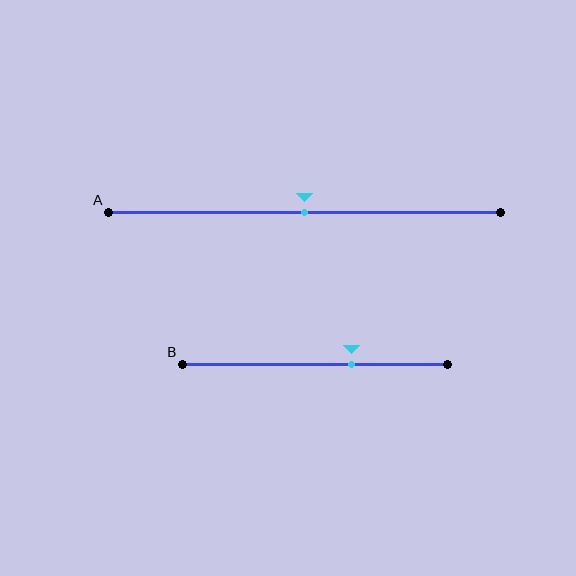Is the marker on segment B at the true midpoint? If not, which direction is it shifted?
No, the marker on segment B is shifted to the right by about 14% of the segment length.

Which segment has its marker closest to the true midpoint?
Segment A has its marker closest to the true midpoint.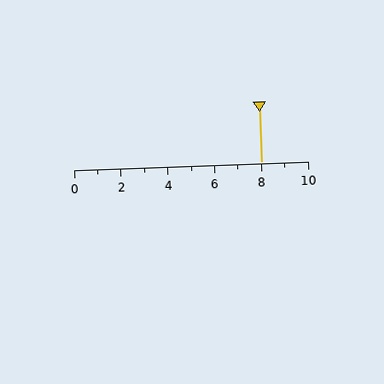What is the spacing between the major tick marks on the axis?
The major ticks are spaced 2 apart.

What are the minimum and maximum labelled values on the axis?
The axis runs from 0 to 10.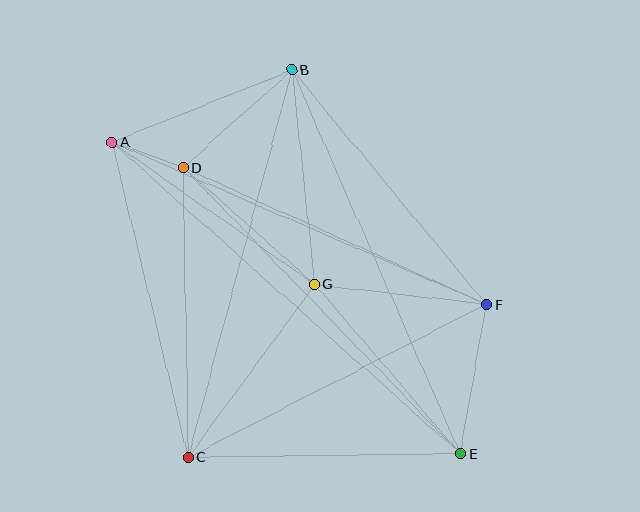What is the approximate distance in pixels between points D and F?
The distance between D and F is approximately 333 pixels.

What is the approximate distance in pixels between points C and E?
The distance between C and E is approximately 272 pixels.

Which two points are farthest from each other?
Points A and E are farthest from each other.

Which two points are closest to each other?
Points A and D are closest to each other.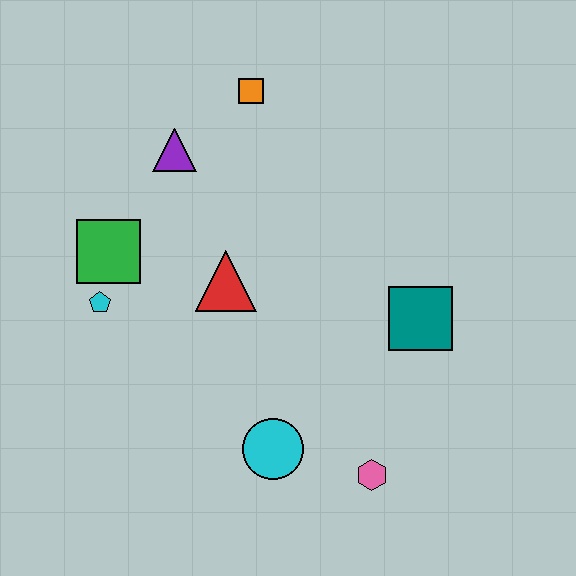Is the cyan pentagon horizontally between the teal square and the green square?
No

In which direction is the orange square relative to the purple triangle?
The orange square is to the right of the purple triangle.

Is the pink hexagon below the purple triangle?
Yes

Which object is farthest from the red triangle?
The pink hexagon is farthest from the red triangle.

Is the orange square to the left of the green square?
No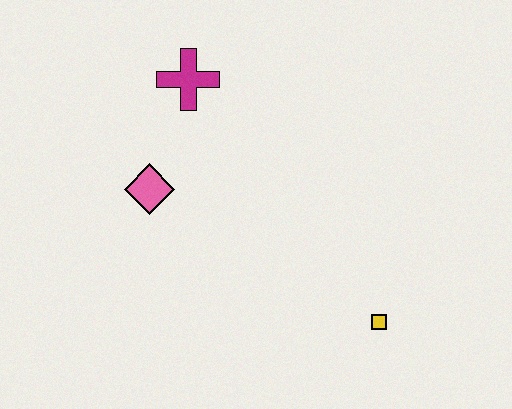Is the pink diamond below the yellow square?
No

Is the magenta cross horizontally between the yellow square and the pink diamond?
Yes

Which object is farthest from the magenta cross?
The yellow square is farthest from the magenta cross.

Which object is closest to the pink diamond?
The magenta cross is closest to the pink diamond.